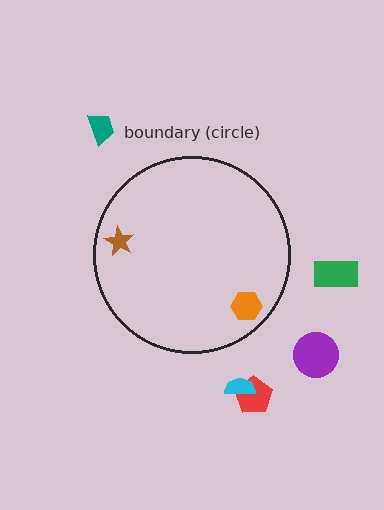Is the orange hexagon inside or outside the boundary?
Inside.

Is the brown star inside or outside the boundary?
Inside.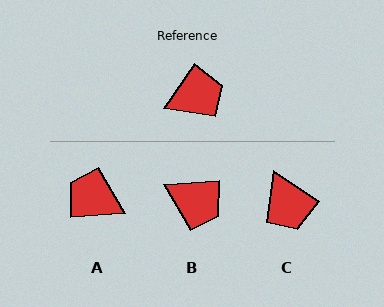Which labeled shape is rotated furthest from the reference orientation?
A, about 129 degrees away.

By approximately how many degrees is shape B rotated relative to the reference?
Approximately 52 degrees clockwise.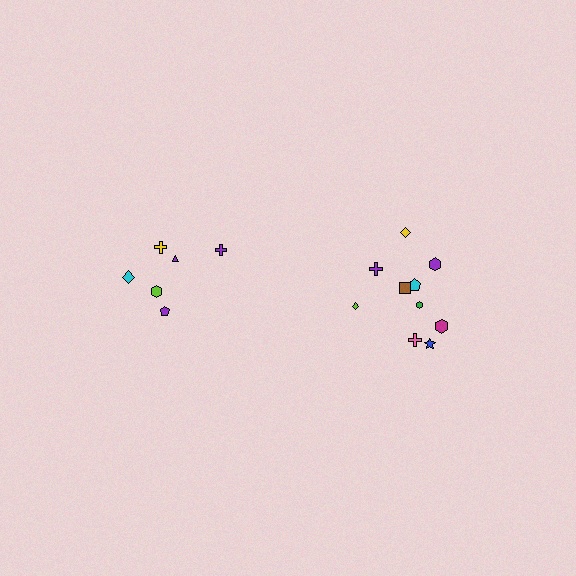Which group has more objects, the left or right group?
The right group.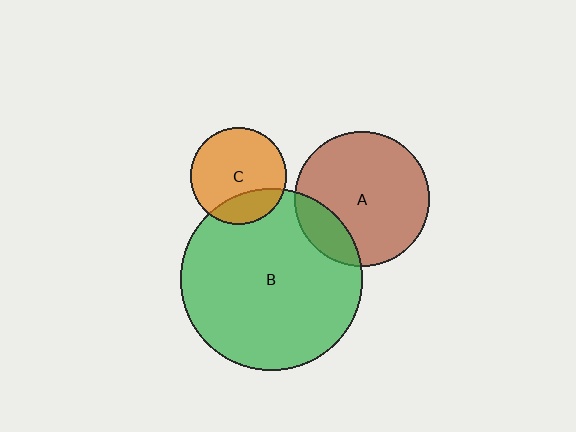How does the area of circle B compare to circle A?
Approximately 1.8 times.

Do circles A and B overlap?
Yes.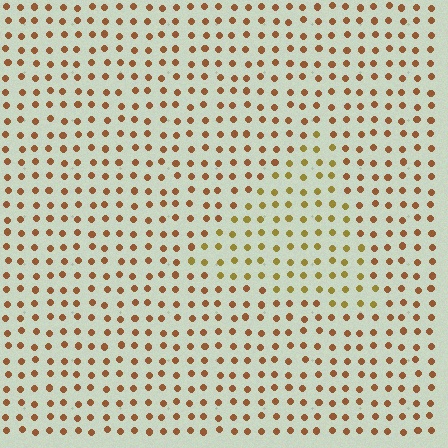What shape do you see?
I see a triangle.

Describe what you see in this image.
The image is filled with small brown elements in a uniform arrangement. A triangle-shaped region is visible where the elements are tinted to a slightly different hue, forming a subtle color boundary.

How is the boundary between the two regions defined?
The boundary is defined purely by a slight shift in hue (about 29 degrees). Spacing, size, and orientation are identical on both sides.